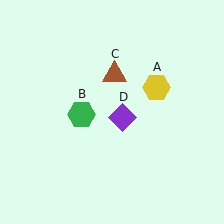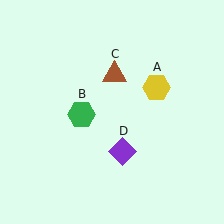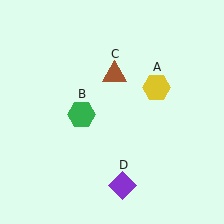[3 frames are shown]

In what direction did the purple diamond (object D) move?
The purple diamond (object D) moved down.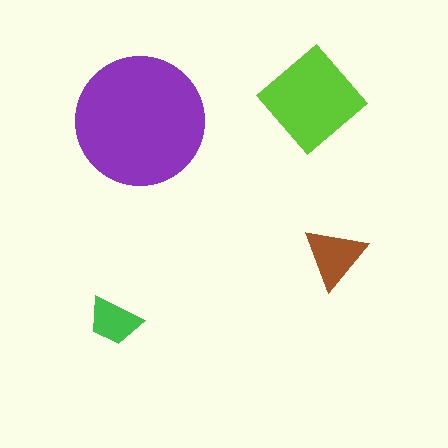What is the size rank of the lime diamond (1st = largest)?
2nd.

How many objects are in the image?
There are 4 objects in the image.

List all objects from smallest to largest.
The green trapezoid, the brown triangle, the lime diamond, the purple circle.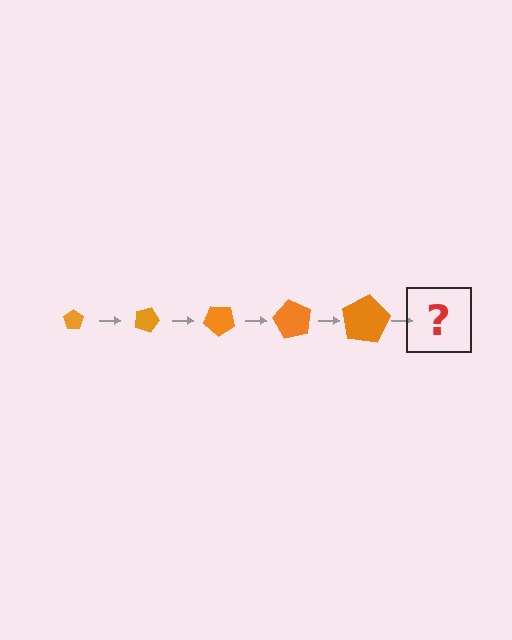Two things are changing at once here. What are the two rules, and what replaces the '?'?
The two rules are that the pentagon grows larger each step and it rotates 20 degrees each step. The '?' should be a pentagon, larger than the previous one and rotated 100 degrees from the start.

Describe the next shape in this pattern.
It should be a pentagon, larger than the previous one and rotated 100 degrees from the start.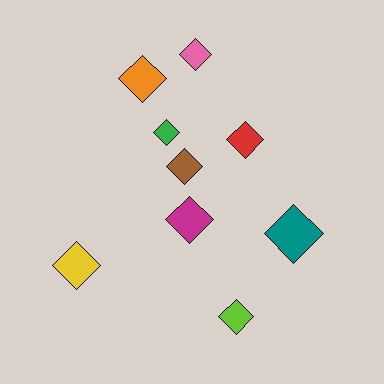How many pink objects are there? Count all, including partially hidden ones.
There is 1 pink object.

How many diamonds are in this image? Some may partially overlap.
There are 9 diamonds.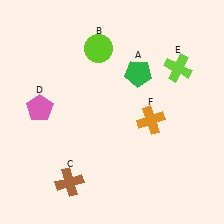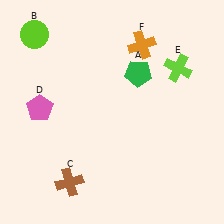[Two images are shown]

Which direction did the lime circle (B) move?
The lime circle (B) moved left.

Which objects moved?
The objects that moved are: the lime circle (B), the orange cross (F).